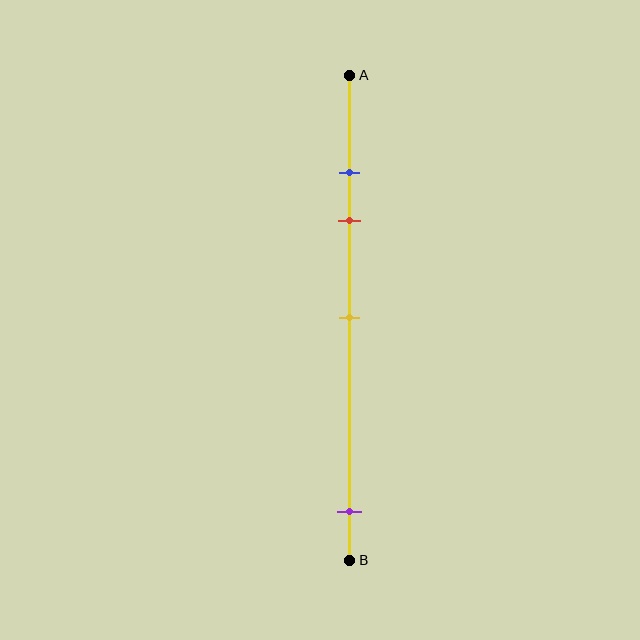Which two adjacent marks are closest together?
The blue and red marks are the closest adjacent pair.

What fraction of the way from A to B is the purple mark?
The purple mark is approximately 90% (0.9) of the way from A to B.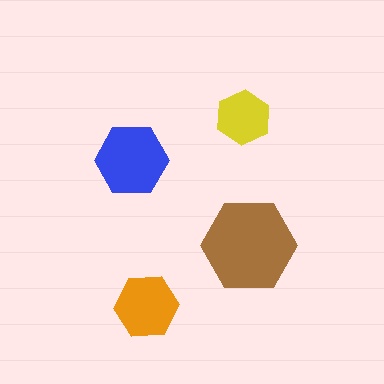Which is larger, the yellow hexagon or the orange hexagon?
The orange one.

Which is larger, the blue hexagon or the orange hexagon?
The blue one.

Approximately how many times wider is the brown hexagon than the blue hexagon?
About 1.5 times wider.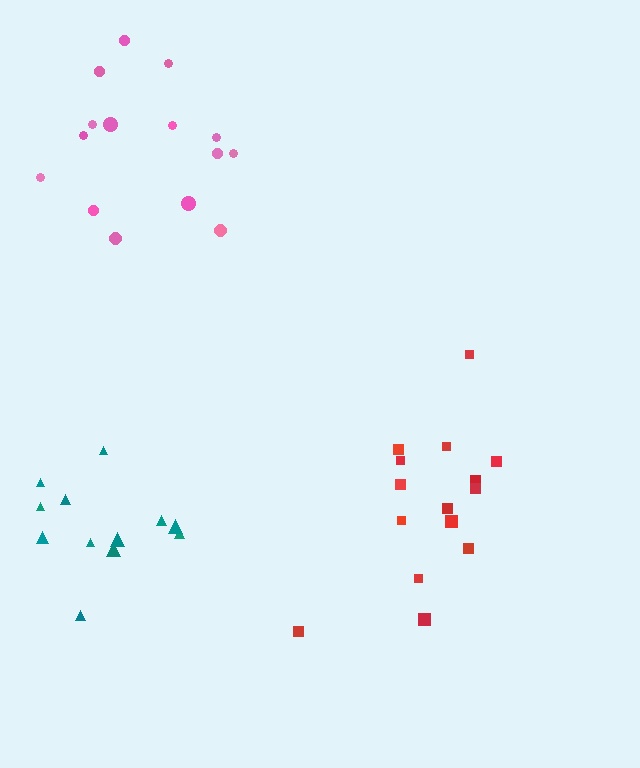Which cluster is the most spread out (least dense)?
Teal.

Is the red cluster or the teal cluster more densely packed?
Red.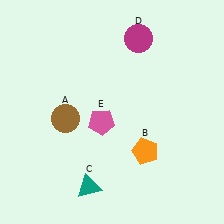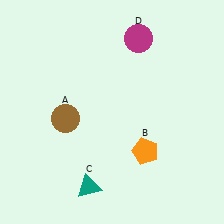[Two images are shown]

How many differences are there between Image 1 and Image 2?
There is 1 difference between the two images.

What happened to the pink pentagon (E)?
The pink pentagon (E) was removed in Image 2. It was in the bottom-left area of Image 1.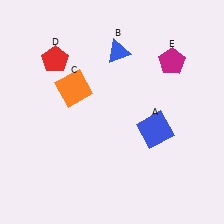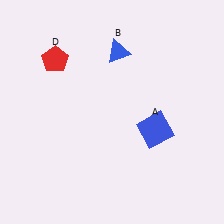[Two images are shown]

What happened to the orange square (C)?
The orange square (C) was removed in Image 2. It was in the top-left area of Image 1.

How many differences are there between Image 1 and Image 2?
There are 2 differences between the two images.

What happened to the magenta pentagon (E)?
The magenta pentagon (E) was removed in Image 2. It was in the top-right area of Image 1.